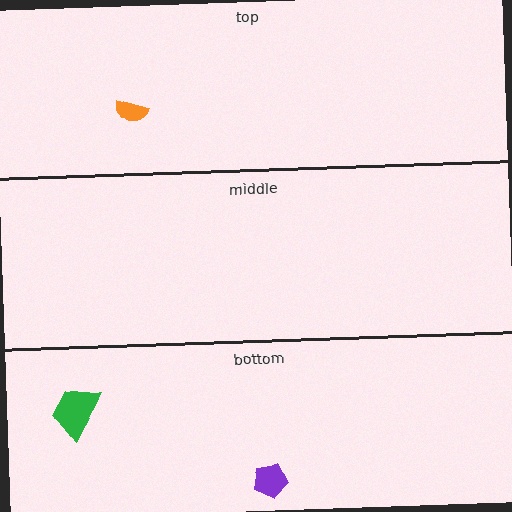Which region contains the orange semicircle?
The top region.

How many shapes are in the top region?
1.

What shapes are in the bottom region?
The green trapezoid, the purple pentagon.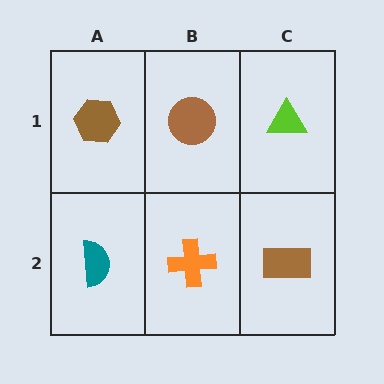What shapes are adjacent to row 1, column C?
A brown rectangle (row 2, column C), a brown circle (row 1, column B).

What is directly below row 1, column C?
A brown rectangle.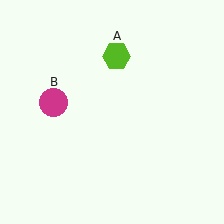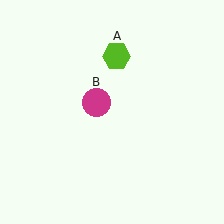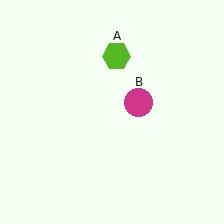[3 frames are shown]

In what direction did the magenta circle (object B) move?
The magenta circle (object B) moved right.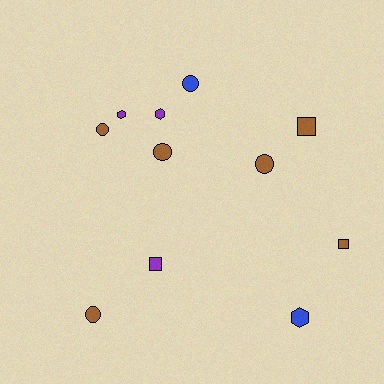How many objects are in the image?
There are 11 objects.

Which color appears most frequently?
Brown, with 6 objects.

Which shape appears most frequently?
Circle, with 5 objects.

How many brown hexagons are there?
There are no brown hexagons.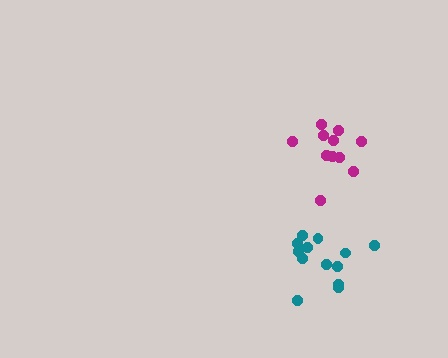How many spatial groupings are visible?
There are 2 spatial groupings.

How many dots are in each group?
Group 1: 11 dots, Group 2: 13 dots (24 total).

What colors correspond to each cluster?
The clusters are colored: magenta, teal.